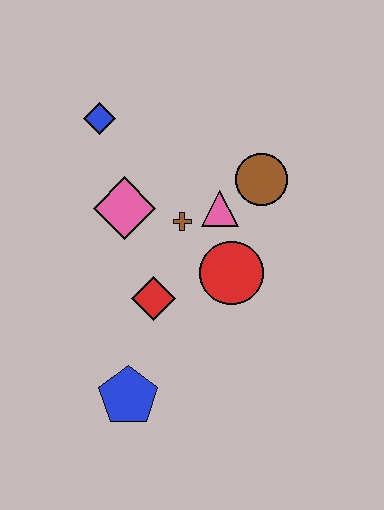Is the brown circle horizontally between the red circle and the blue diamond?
No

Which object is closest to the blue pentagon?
The red diamond is closest to the blue pentagon.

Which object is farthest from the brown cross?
The blue pentagon is farthest from the brown cross.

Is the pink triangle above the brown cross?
Yes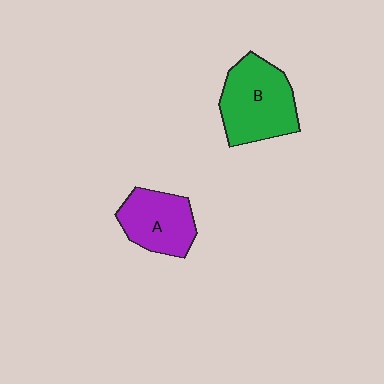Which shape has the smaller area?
Shape A (purple).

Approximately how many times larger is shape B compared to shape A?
Approximately 1.3 times.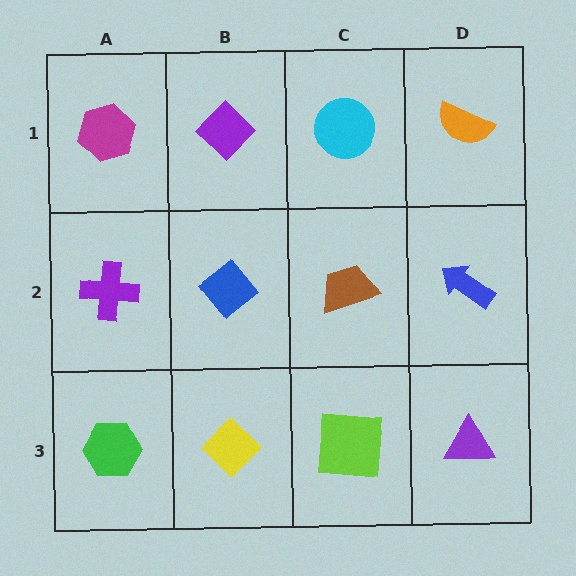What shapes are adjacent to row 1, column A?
A purple cross (row 2, column A), a purple diamond (row 1, column B).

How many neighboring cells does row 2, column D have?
3.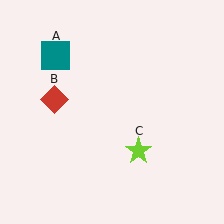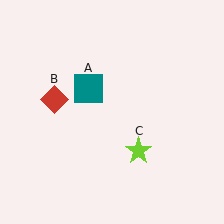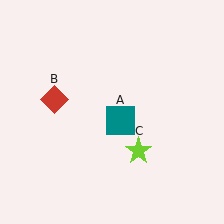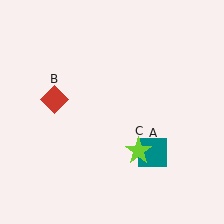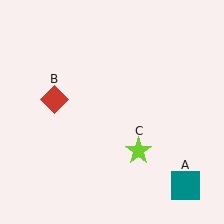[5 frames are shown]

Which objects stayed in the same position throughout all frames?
Red diamond (object B) and lime star (object C) remained stationary.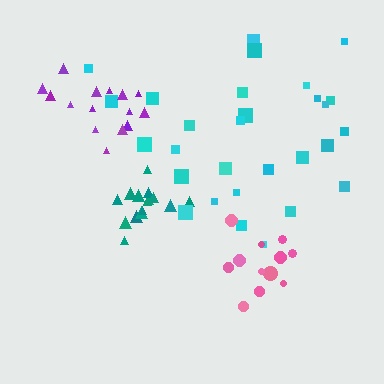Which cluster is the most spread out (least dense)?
Cyan.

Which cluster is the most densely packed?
Teal.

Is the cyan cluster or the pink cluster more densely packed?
Pink.